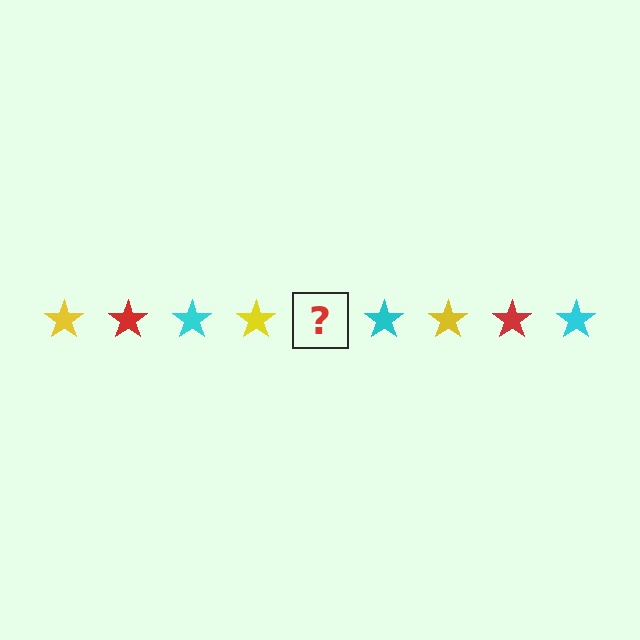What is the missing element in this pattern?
The missing element is a red star.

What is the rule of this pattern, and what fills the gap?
The rule is that the pattern cycles through yellow, red, cyan stars. The gap should be filled with a red star.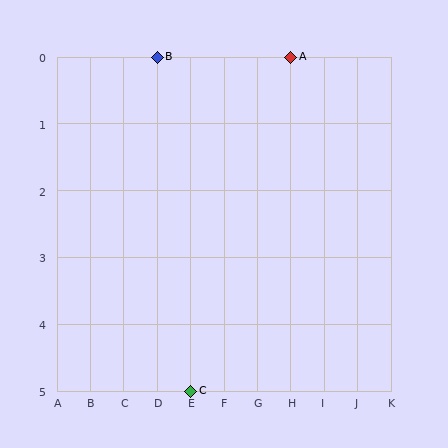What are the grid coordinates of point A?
Point A is at grid coordinates (H, 0).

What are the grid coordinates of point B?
Point B is at grid coordinates (D, 0).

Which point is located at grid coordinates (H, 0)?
Point A is at (H, 0).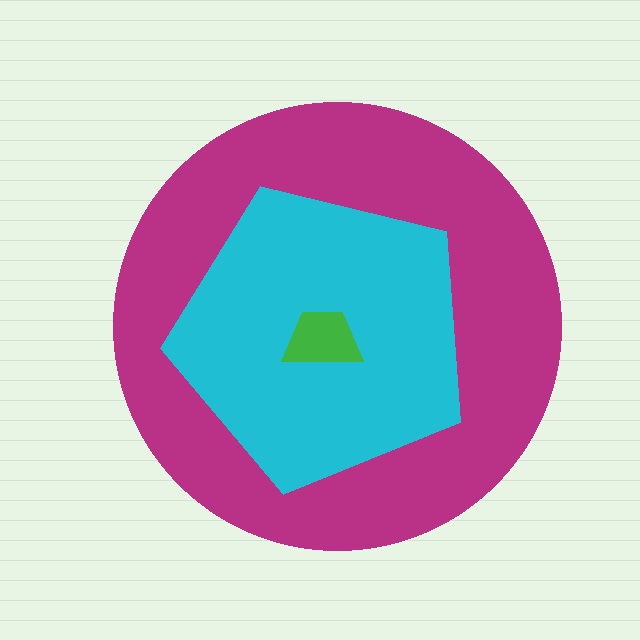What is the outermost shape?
The magenta circle.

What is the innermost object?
The green trapezoid.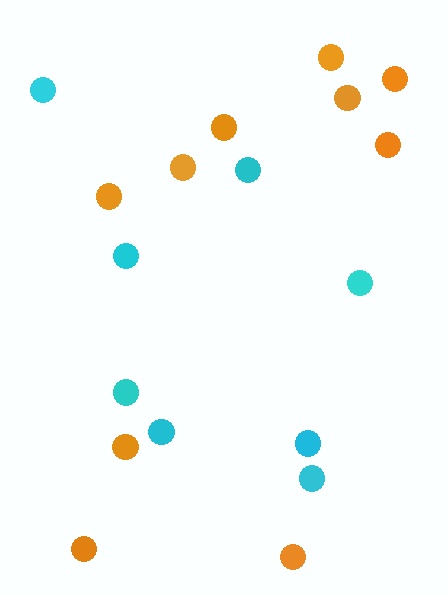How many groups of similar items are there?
There are 2 groups: one group of cyan circles (8) and one group of orange circles (10).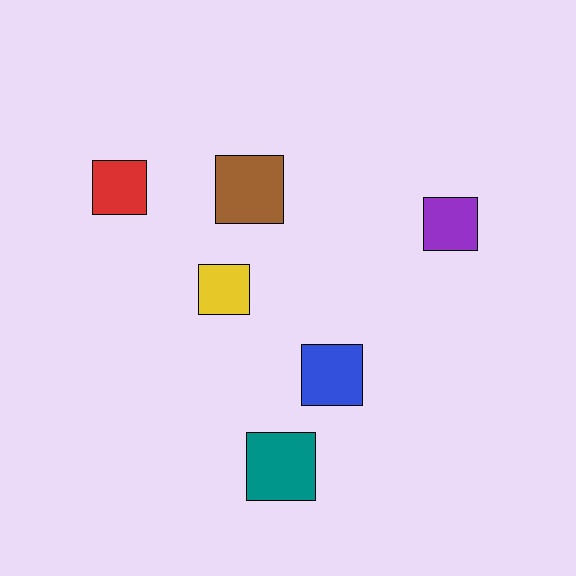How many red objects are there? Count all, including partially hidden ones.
There is 1 red object.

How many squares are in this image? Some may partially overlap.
There are 6 squares.